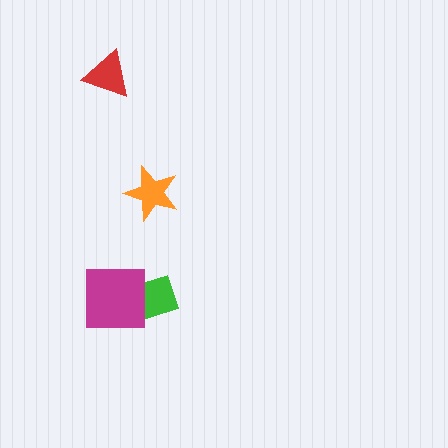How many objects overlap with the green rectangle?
1 object overlaps with the green rectangle.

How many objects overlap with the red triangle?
0 objects overlap with the red triangle.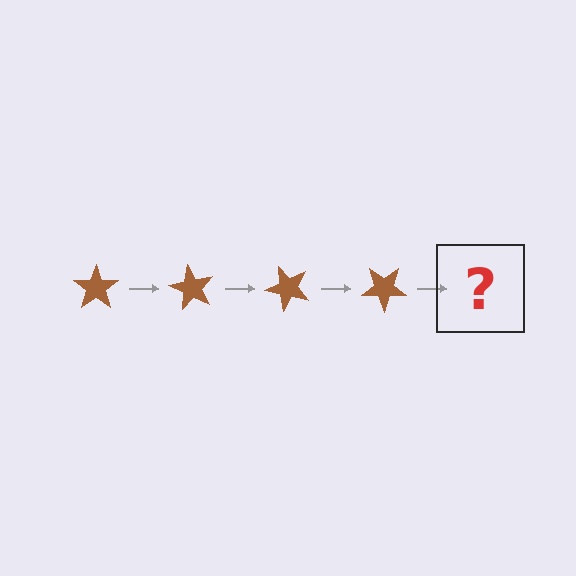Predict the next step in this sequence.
The next step is a brown star rotated 240 degrees.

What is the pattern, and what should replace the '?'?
The pattern is that the star rotates 60 degrees each step. The '?' should be a brown star rotated 240 degrees.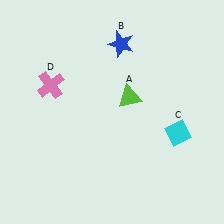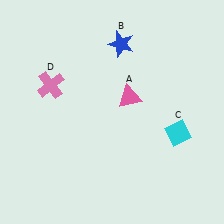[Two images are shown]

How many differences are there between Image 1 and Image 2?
There is 1 difference between the two images.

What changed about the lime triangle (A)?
In Image 1, A is lime. In Image 2, it changed to pink.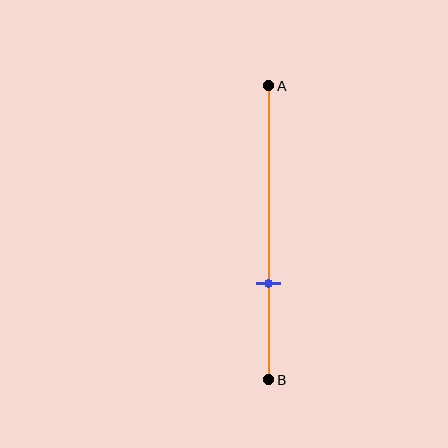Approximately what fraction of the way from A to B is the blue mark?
The blue mark is approximately 65% of the way from A to B.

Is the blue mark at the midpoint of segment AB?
No, the mark is at about 65% from A, not at the 50% midpoint.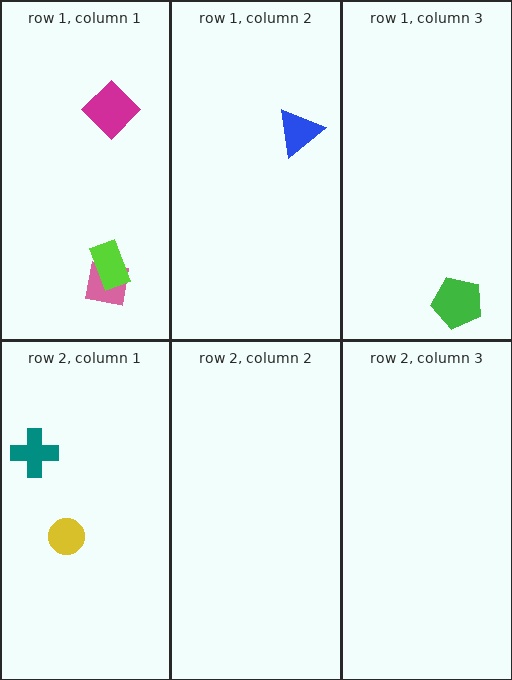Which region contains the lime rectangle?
The row 1, column 1 region.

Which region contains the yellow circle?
The row 2, column 1 region.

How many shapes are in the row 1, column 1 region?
3.